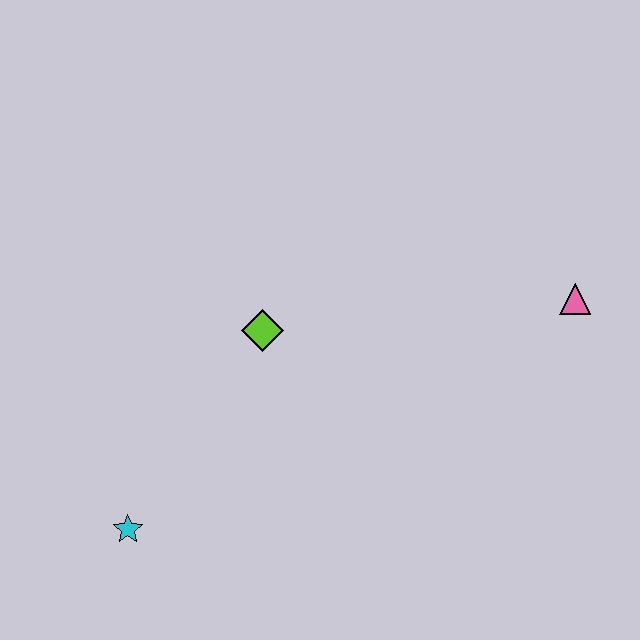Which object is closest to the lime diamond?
The cyan star is closest to the lime diamond.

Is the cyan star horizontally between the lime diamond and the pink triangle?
No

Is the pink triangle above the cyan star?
Yes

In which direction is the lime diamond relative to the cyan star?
The lime diamond is above the cyan star.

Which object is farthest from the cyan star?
The pink triangle is farthest from the cyan star.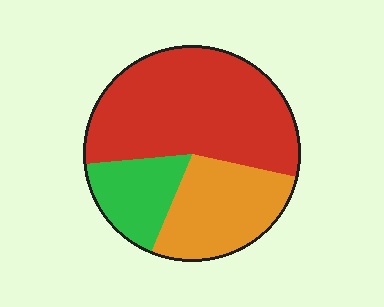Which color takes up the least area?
Green, at roughly 15%.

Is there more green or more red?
Red.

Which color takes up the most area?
Red, at roughly 55%.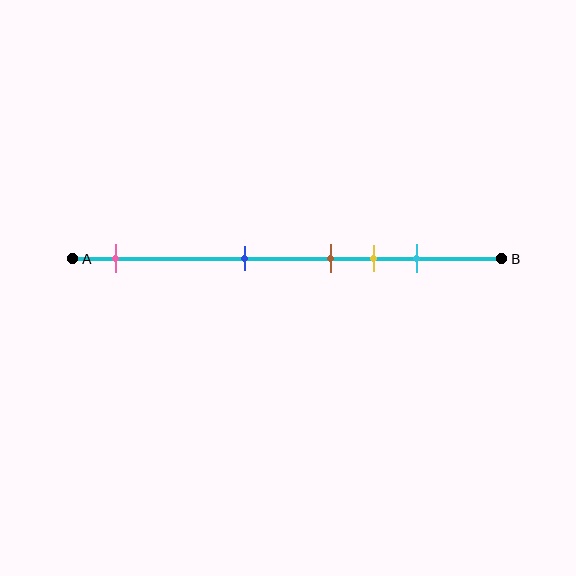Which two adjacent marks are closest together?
The brown and yellow marks are the closest adjacent pair.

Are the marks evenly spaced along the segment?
No, the marks are not evenly spaced.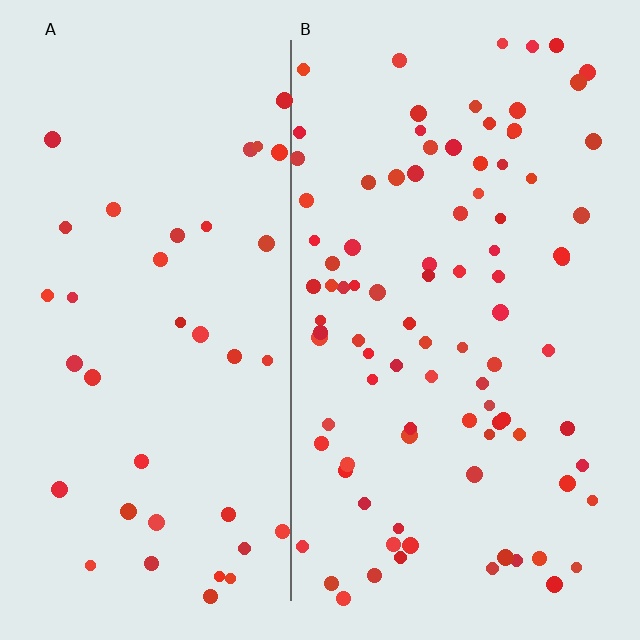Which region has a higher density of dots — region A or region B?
B (the right).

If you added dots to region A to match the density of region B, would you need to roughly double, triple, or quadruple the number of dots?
Approximately double.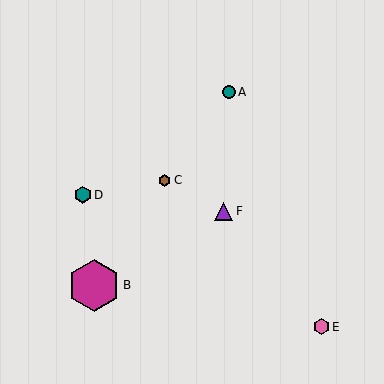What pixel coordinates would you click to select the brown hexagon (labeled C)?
Click at (165, 180) to select the brown hexagon C.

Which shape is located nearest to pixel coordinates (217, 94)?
The teal circle (labeled A) at (229, 92) is nearest to that location.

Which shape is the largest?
The magenta hexagon (labeled B) is the largest.